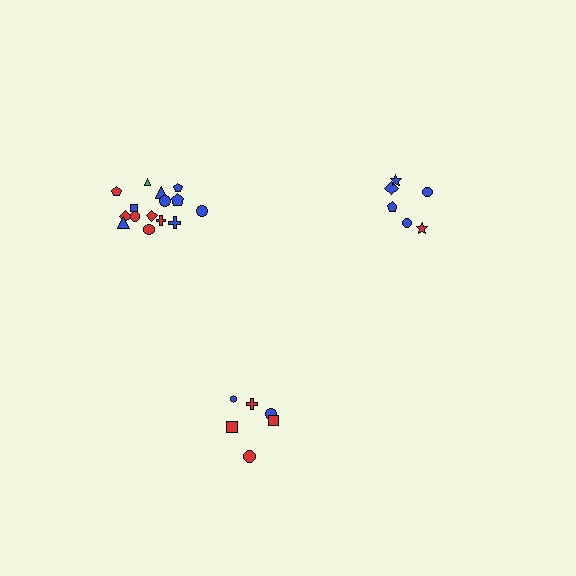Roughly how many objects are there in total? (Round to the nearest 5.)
Roughly 25 objects in total.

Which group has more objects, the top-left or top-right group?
The top-left group.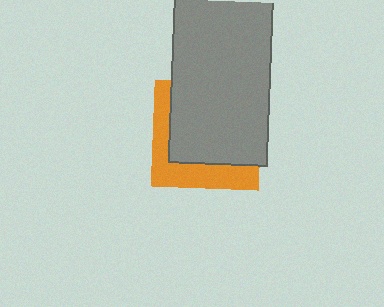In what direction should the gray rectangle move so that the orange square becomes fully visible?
The gray rectangle should move toward the upper-right. That is the shortest direction to clear the overlap and leave the orange square fully visible.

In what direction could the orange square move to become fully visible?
The orange square could move toward the lower-left. That would shift it out from behind the gray rectangle entirely.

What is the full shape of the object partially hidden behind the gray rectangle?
The partially hidden object is an orange square.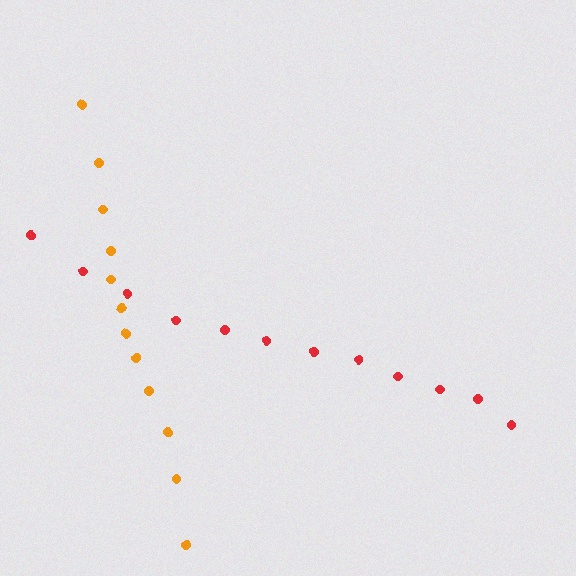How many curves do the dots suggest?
There are 2 distinct paths.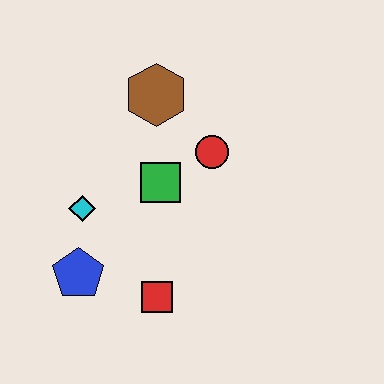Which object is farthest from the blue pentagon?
The brown hexagon is farthest from the blue pentagon.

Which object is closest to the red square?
The blue pentagon is closest to the red square.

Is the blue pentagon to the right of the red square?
No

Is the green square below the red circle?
Yes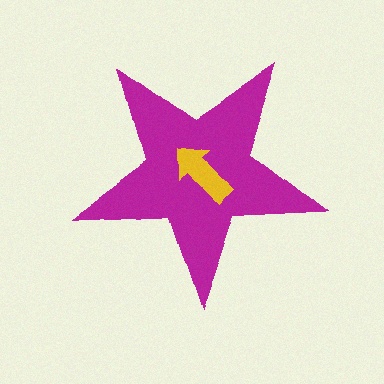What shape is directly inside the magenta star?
The yellow arrow.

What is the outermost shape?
The magenta star.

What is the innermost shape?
The yellow arrow.